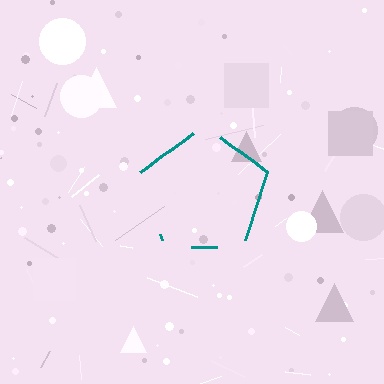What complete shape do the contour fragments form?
The contour fragments form a pentagon.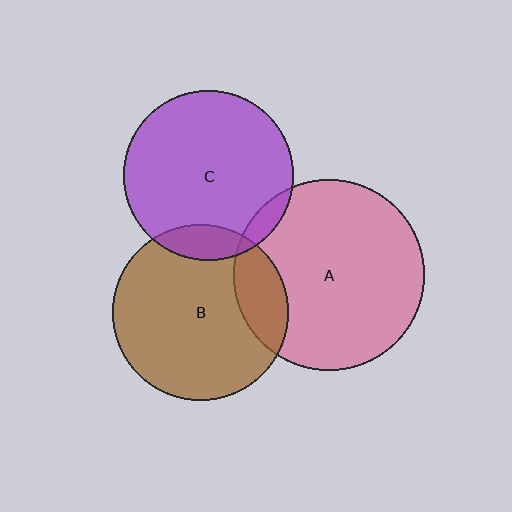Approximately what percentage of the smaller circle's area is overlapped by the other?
Approximately 5%.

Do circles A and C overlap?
Yes.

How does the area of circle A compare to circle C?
Approximately 1.3 times.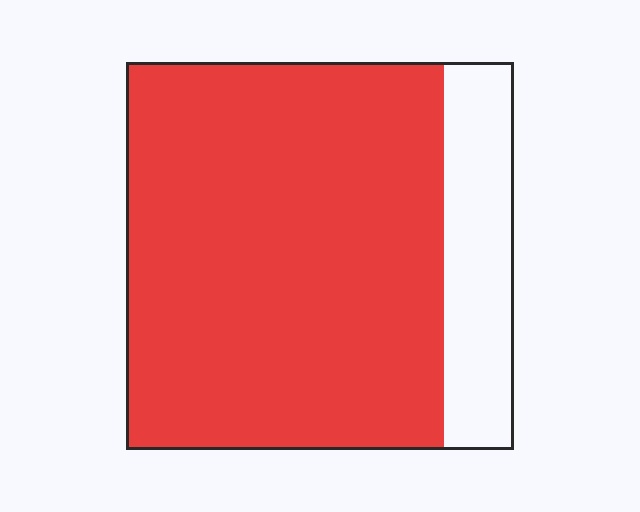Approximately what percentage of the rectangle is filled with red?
Approximately 80%.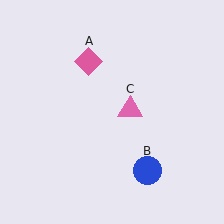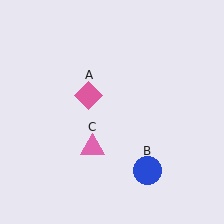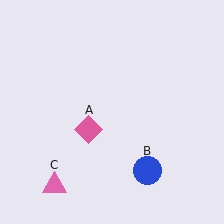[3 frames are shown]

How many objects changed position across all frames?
2 objects changed position: pink diamond (object A), pink triangle (object C).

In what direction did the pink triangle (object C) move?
The pink triangle (object C) moved down and to the left.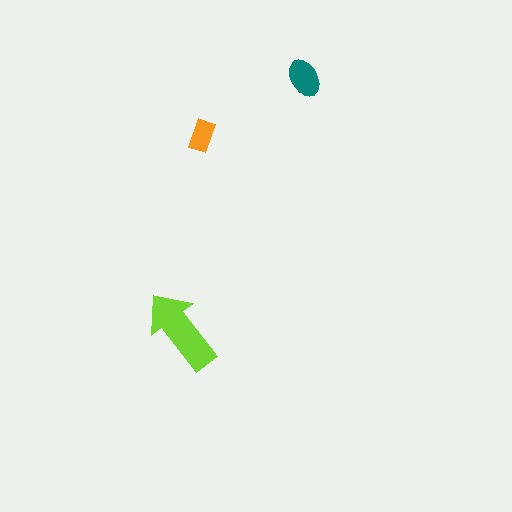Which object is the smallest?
The orange rectangle.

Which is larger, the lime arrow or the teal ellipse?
The lime arrow.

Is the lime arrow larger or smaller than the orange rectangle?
Larger.